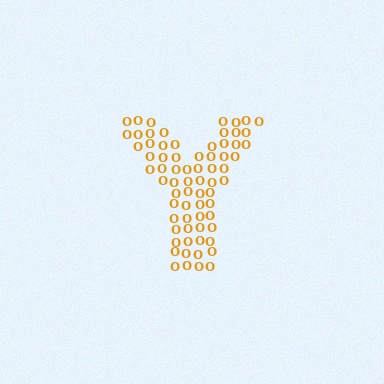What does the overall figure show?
The overall figure shows the letter Y.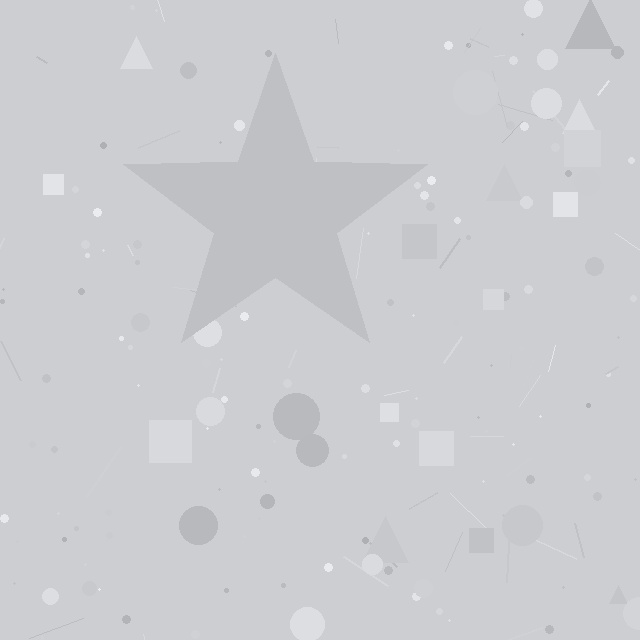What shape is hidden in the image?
A star is hidden in the image.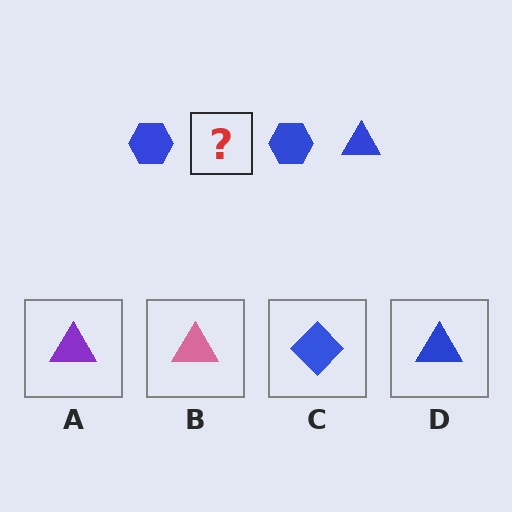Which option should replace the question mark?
Option D.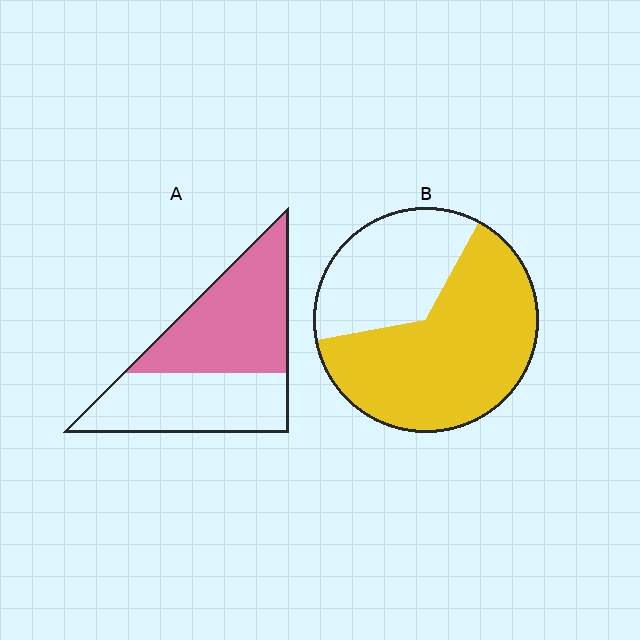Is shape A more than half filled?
Yes.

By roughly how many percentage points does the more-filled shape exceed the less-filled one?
By roughly 10 percentage points (B over A).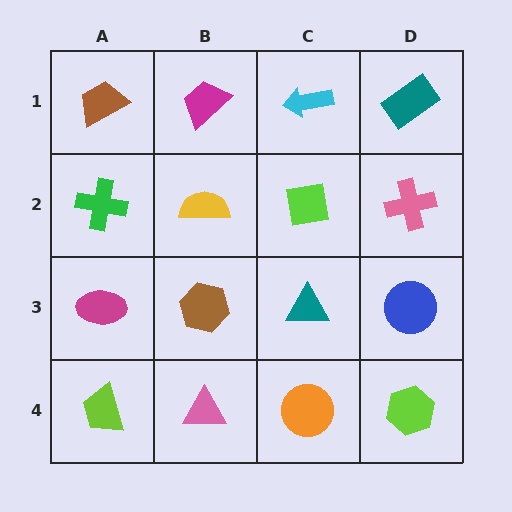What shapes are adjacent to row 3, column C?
A lime square (row 2, column C), an orange circle (row 4, column C), a brown hexagon (row 3, column B), a blue circle (row 3, column D).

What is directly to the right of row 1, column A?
A magenta trapezoid.